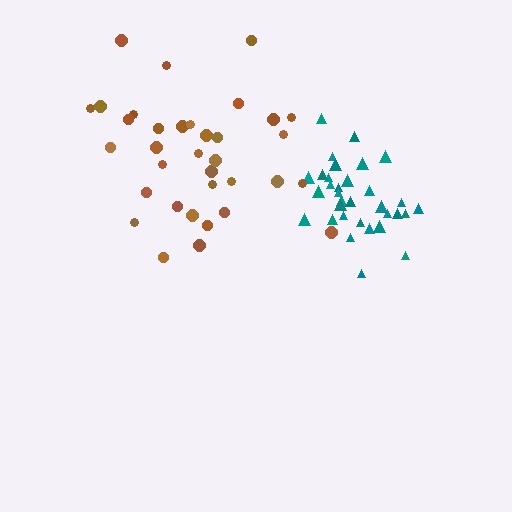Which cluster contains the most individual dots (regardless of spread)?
Brown (35).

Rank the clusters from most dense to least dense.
teal, brown.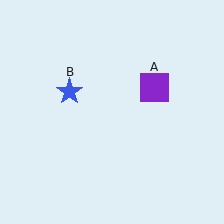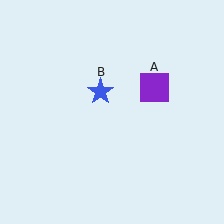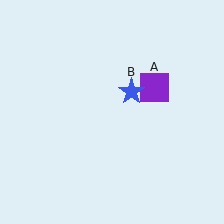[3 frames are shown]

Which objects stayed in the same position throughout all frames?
Purple square (object A) remained stationary.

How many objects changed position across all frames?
1 object changed position: blue star (object B).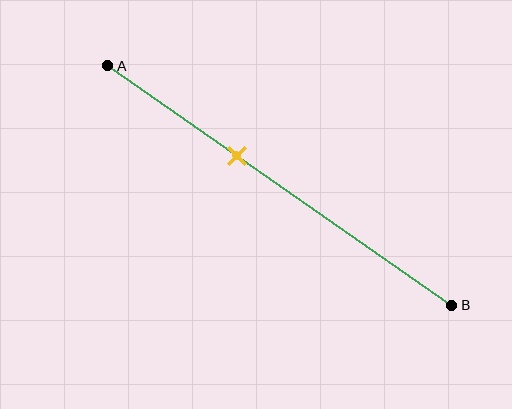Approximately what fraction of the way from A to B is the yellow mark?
The yellow mark is approximately 40% of the way from A to B.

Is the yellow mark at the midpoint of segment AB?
No, the mark is at about 40% from A, not at the 50% midpoint.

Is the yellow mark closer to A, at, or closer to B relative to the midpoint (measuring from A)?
The yellow mark is closer to point A than the midpoint of segment AB.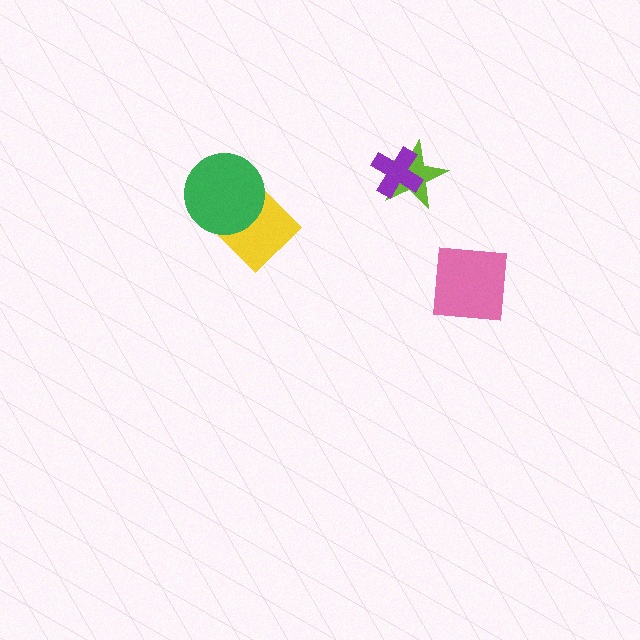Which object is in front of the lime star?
The purple cross is in front of the lime star.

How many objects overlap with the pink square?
0 objects overlap with the pink square.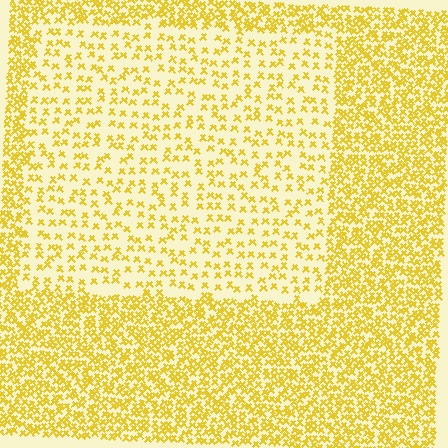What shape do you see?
I see a rectangle.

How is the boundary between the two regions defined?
The boundary is defined by a change in element density (approximately 2.4x ratio). All elements are the same color, size, and shape.